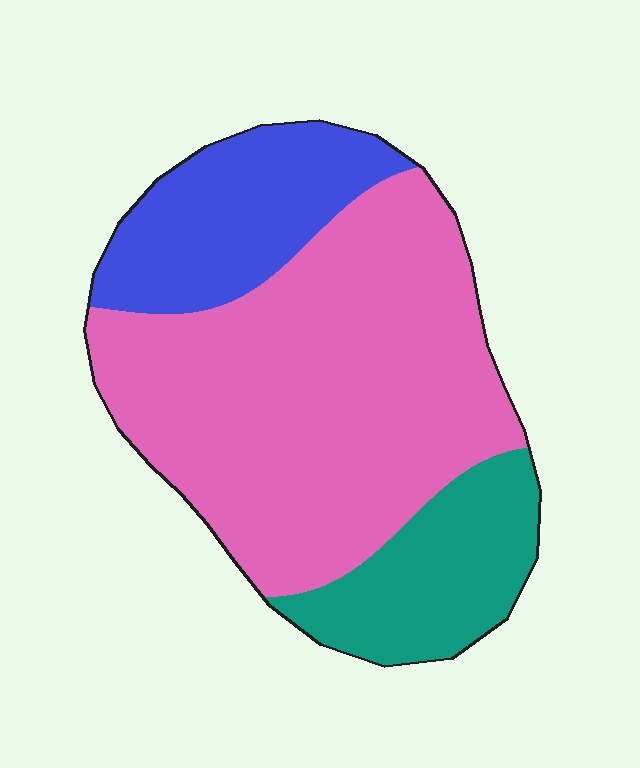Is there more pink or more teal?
Pink.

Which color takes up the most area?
Pink, at roughly 60%.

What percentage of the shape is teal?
Teal takes up about one sixth (1/6) of the shape.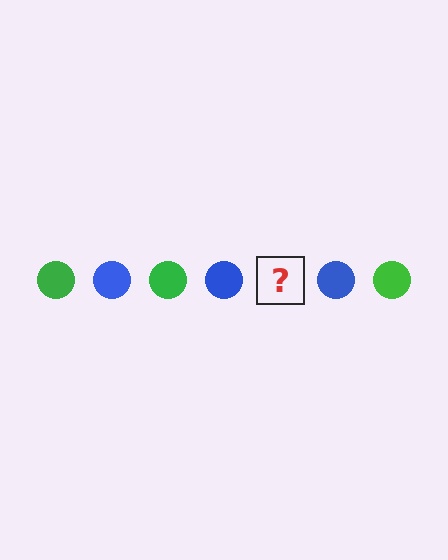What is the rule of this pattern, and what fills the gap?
The rule is that the pattern cycles through green, blue circles. The gap should be filled with a green circle.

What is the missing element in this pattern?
The missing element is a green circle.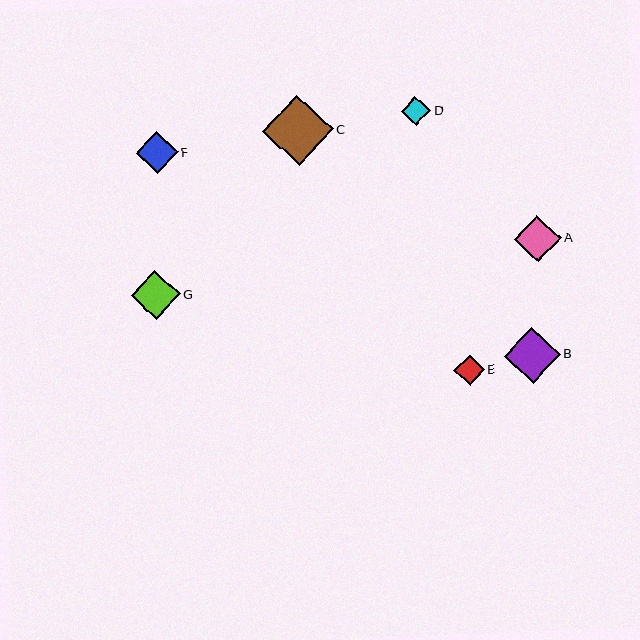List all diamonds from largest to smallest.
From largest to smallest: C, B, G, A, F, E, D.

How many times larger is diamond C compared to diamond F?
Diamond C is approximately 1.7 times the size of diamond F.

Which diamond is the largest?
Diamond C is the largest with a size of approximately 71 pixels.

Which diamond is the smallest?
Diamond D is the smallest with a size of approximately 30 pixels.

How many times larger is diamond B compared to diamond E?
Diamond B is approximately 1.8 times the size of diamond E.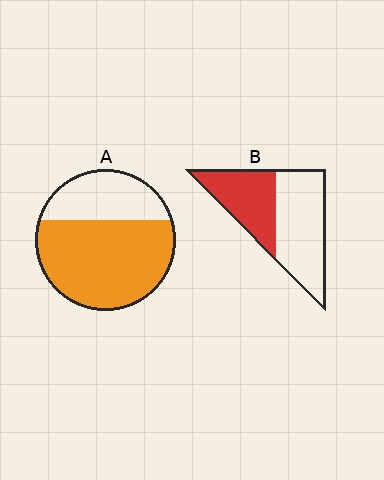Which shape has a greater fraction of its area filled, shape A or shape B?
Shape A.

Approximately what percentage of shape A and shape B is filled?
A is approximately 70% and B is approximately 40%.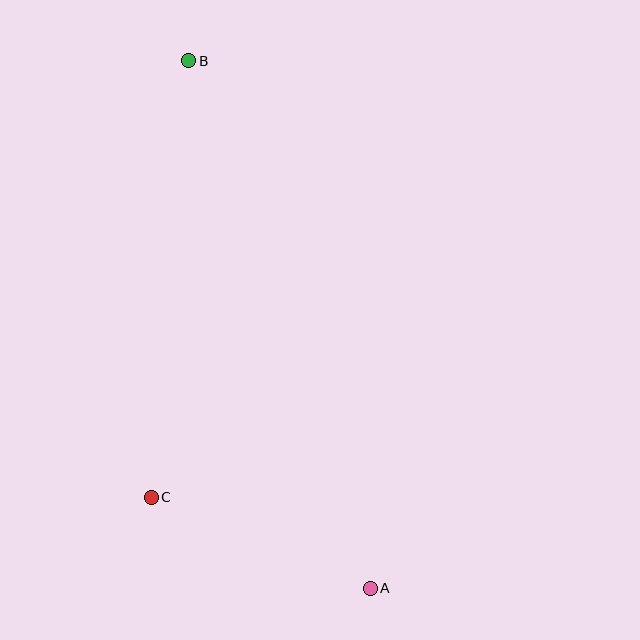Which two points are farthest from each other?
Points A and B are farthest from each other.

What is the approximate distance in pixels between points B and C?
The distance between B and C is approximately 438 pixels.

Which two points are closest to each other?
Points A and C are closest to each other.